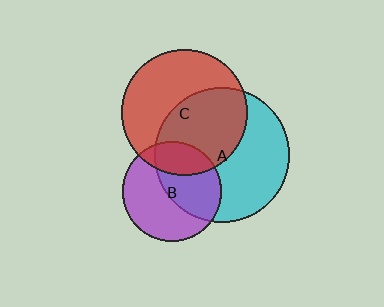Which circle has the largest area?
Circle A (cyan).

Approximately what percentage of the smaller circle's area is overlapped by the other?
Approximately 50%.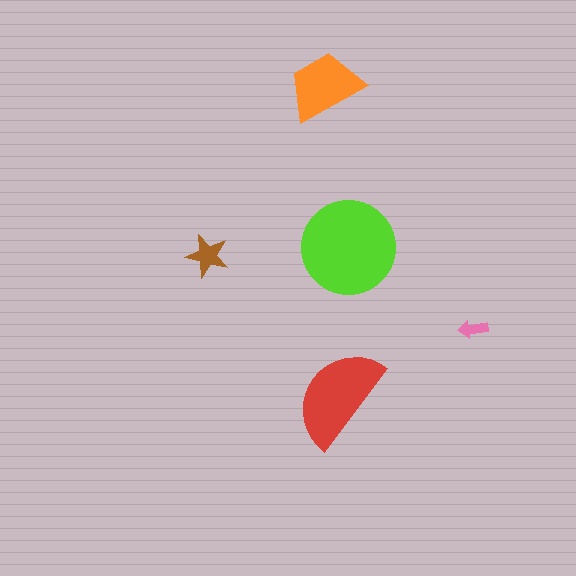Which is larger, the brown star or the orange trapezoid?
The orange trapezoid.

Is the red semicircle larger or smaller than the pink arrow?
Larger.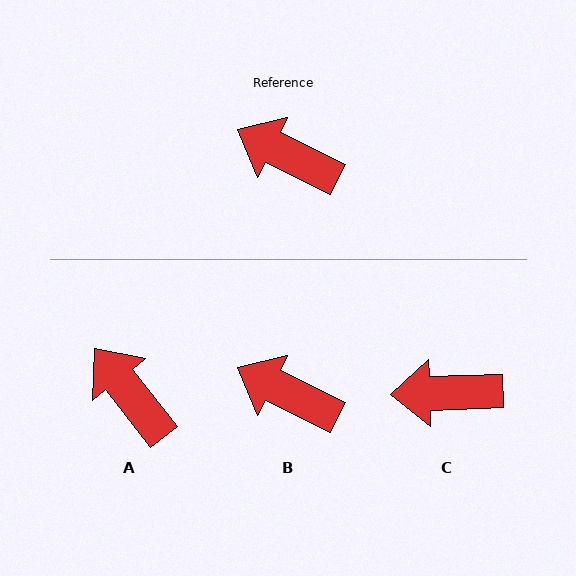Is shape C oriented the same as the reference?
No, it is off by about 28 degrees.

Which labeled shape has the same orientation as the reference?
B.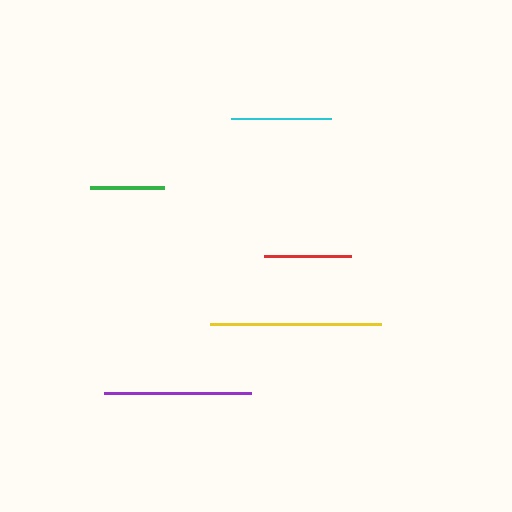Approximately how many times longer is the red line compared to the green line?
The red line is approximately 1.2 times the length of the green line.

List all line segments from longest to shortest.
From longest to shortest: yellow, purple, cyan, red, green.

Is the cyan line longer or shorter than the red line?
The cyan line is longer than the red line.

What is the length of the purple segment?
The purple segment is approximately 147 pixels long.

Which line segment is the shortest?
The green line is the shortest at approximately 74 pixels.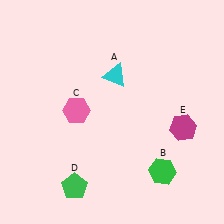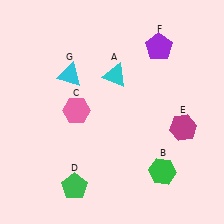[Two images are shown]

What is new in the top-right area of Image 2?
A purple pentagon (F) was added in the top-right area of Image 2.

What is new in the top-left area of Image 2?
A cyan triangle (G) was added in the top-left area of Image 2.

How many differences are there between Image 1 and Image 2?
There are 2 differences between the two images.